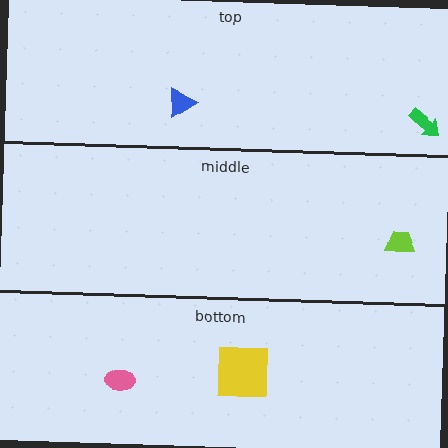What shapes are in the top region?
The blue triangle, the green arrow.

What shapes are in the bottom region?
The yellow square, the pink ellipse.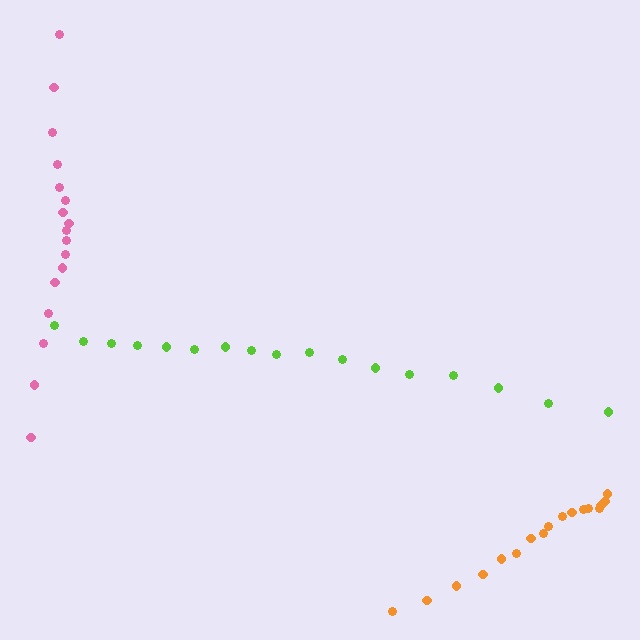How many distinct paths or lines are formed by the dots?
There are 3 distinct paths.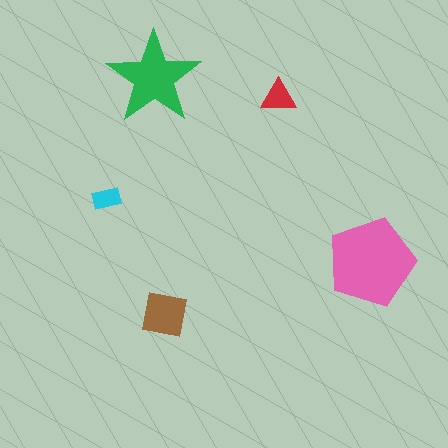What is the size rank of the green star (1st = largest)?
2nd.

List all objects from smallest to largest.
The cyan rectangle, the red triangle, the brown square, the green star, the pink pentagon.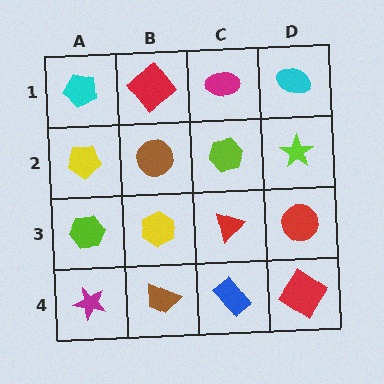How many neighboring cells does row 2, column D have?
3.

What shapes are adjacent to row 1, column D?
A lime star (row 2, column D), a magenta ellipse (row 1, column C).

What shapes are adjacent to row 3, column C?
A lime hexagon (row 2, column C), a blue rectangle (row 4, column C), a yellow hexagon (row 3, column B), a red circle (row 3, column D).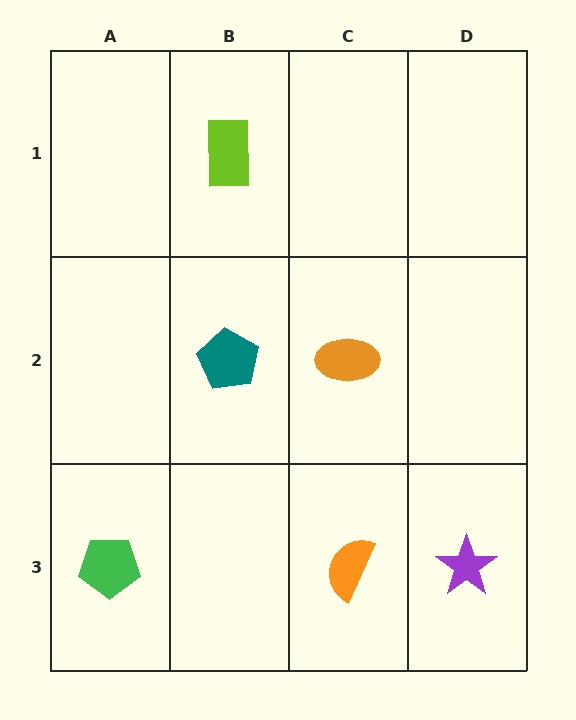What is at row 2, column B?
A teal pentagon.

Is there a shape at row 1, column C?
No, that cell is empty.